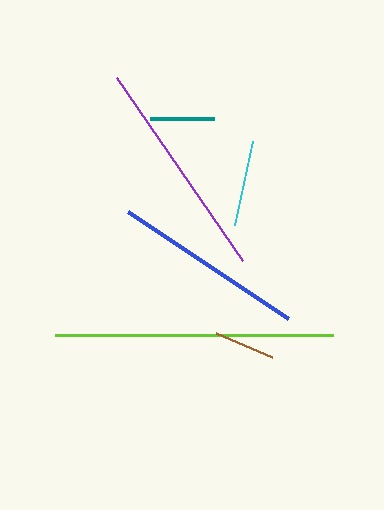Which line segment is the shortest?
The brown line is the shortest at approximately 61 pixels.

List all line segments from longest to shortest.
From longest to shortest: lime, purple, blue, cyan, teal, brown.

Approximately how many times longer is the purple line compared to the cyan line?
The purple line is approximately 2.6 times the length of the cyan line.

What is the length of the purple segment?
The purple segment is approximately 222 pixels long.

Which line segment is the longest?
The lime line is the longest at approximately 278 pixels.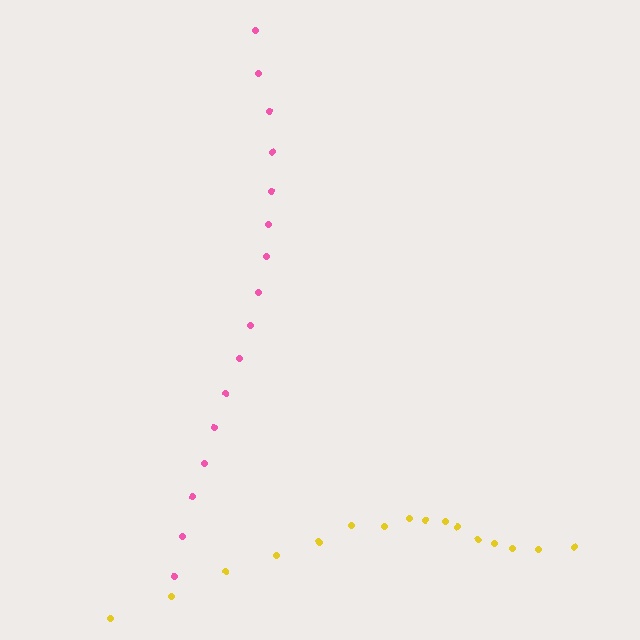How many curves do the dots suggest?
There are 2 distinct paths.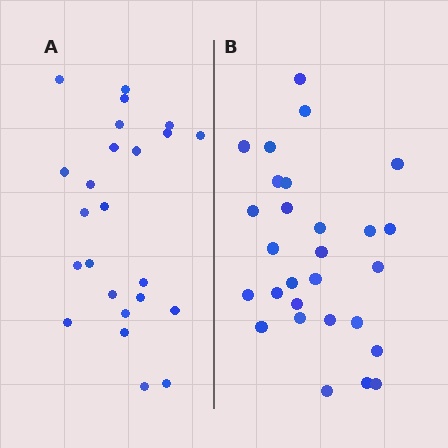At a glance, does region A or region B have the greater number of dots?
Region B (the right region) has more dots.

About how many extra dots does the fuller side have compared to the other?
Region B has about 4 more dots than region A.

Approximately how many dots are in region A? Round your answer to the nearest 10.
About 20 dots. (The exact count is 24, which rounds to 20.)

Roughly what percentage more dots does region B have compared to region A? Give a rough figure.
About 15% more.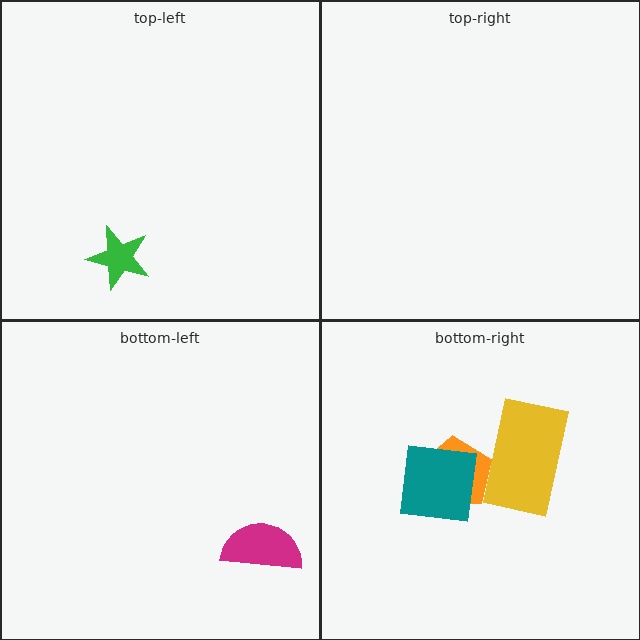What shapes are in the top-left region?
The green star.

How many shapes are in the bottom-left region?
1.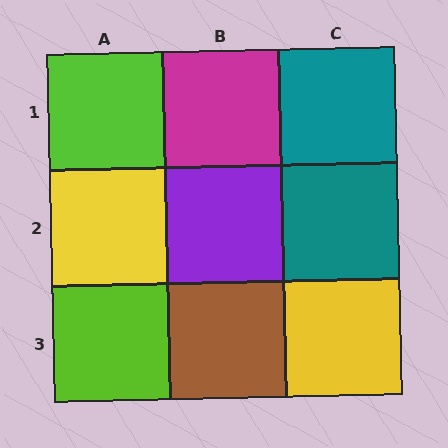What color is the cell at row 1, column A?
Lime.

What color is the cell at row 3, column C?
Yellow.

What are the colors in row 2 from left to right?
Yellow, purple, teal.